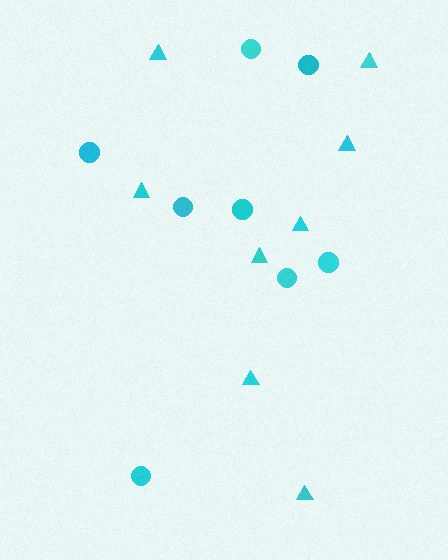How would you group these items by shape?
There are 2 groups: one group of circles (8) and one group of triangles (8).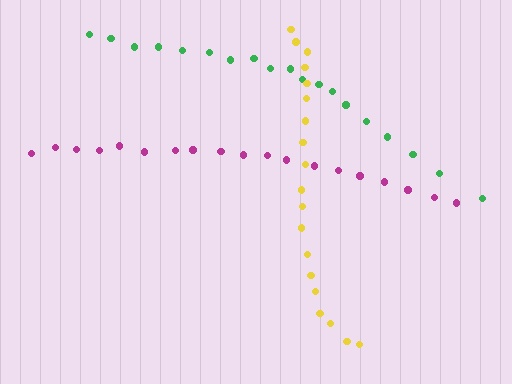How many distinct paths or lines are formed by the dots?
There are 3 distinct paths.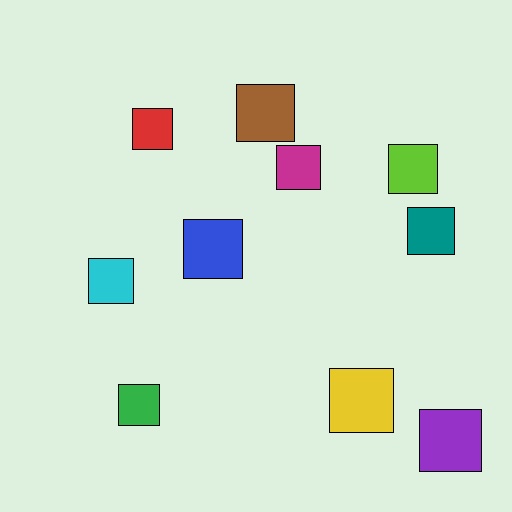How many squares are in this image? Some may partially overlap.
There are 10 squares.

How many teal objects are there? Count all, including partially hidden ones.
There is 1 teal object.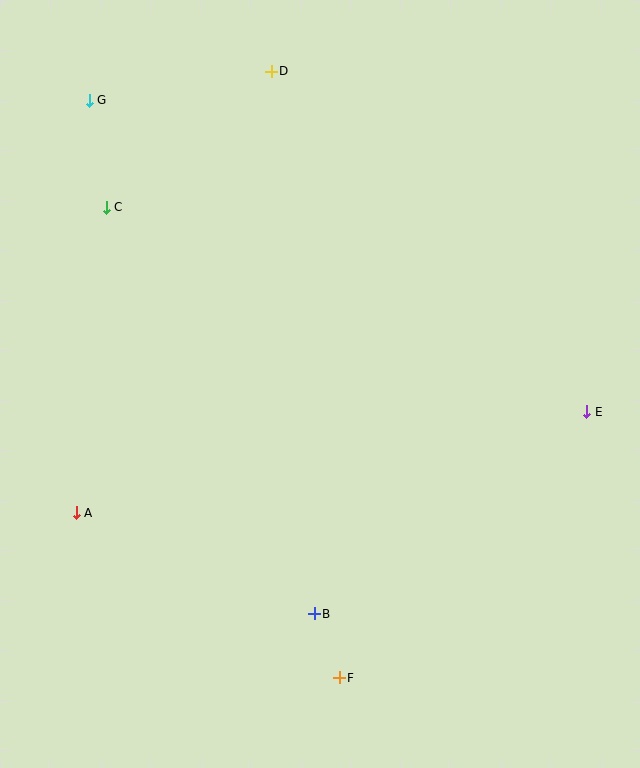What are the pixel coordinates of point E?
Point E is at (587, 412).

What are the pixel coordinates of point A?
Point A is at (76, 513).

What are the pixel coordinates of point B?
Point B is at (314, 614).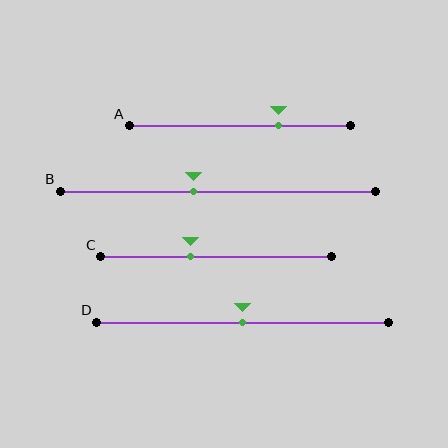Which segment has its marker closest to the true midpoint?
Segment D has its marker closest to the true midpoint.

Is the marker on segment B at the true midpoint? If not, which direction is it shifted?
No, the marker on segment B is shifted to the left by about 8% of the segment length.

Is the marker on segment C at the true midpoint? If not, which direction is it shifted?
No, the marker on segment C is shifted to the left by about 11% of the segment length.